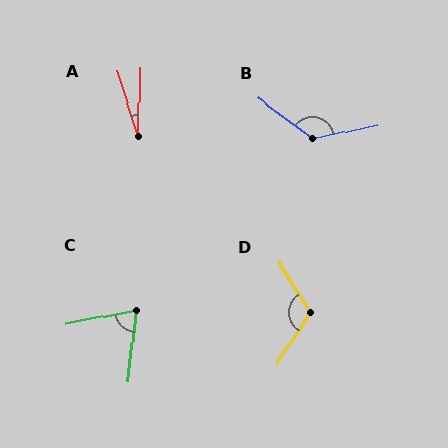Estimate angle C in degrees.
Approximately 72 degrees.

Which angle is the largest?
B, at approximately 131 degrees.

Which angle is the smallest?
A, at approximately 20 degrees.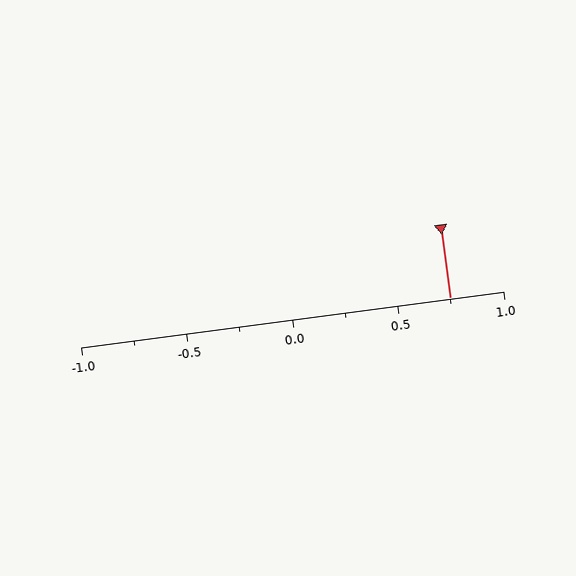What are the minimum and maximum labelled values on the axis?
The axis runs from -1.0 to 1.0.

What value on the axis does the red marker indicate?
The marker indicates approximately 0.75.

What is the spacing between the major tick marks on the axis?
The major ticks are spaced 0.5 apart.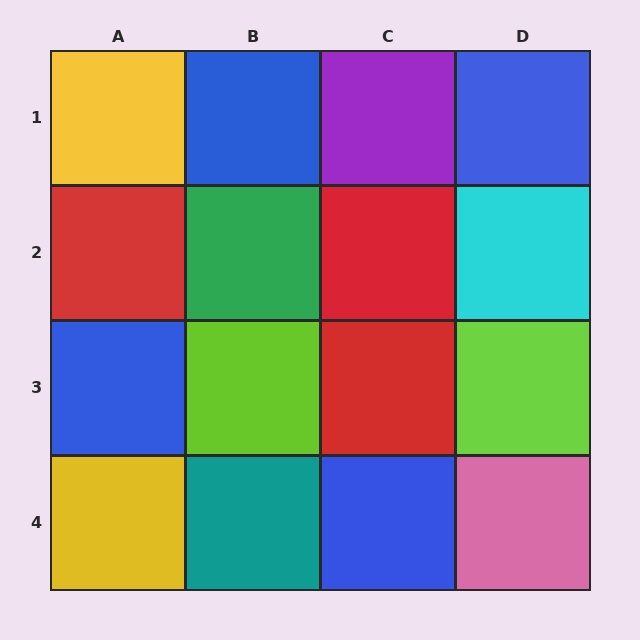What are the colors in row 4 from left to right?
Yellow, teal, blue, pink.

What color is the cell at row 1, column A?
Yellow.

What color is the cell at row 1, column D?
Blue.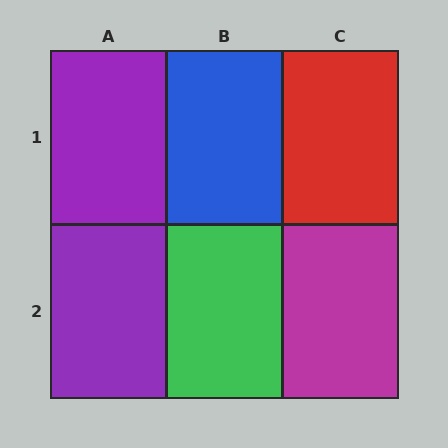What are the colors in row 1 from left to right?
Purple, blue, red.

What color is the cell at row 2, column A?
Purple.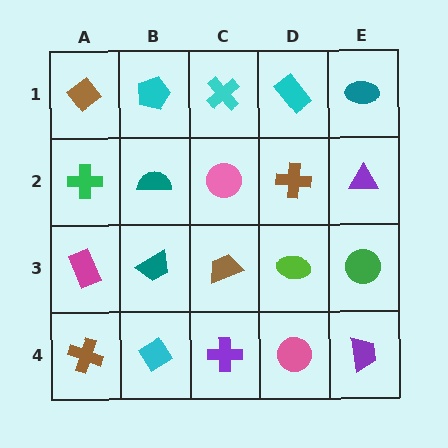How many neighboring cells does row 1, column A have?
2.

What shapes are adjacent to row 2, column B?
A cyan pentagon (row 1, column B), a teal trapezoid (row 3, column B), a green cross (row 2, column A), a pink circle (row 2, column C).